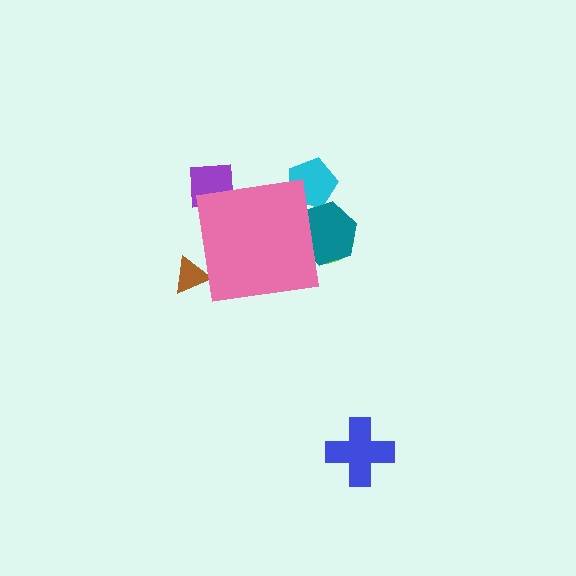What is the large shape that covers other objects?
A pink square.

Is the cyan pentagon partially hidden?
Yes, the cyan pentagon is partially hidden behind the pink square.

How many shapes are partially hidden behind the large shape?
5 shapes are partially hidden.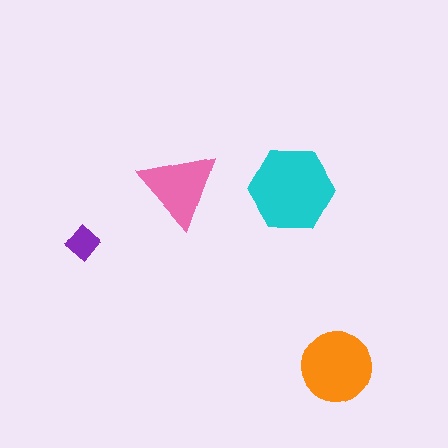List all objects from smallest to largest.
The purple diamond, the pink triangle, the orange circle, the cyan hexagon.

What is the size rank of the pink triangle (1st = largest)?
3rd.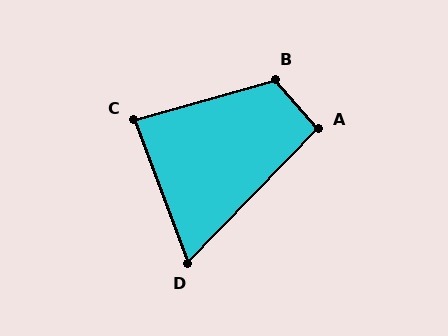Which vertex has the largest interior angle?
B, at approximately 115 degrees.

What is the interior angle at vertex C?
Approximately 85 degrees (approximately right).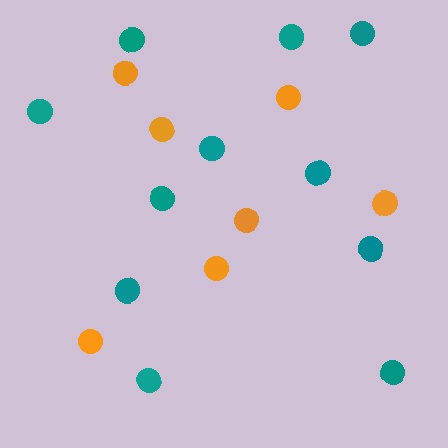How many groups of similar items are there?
There are 2 groups: one group of orange circles (7) and one group of teal circles (11).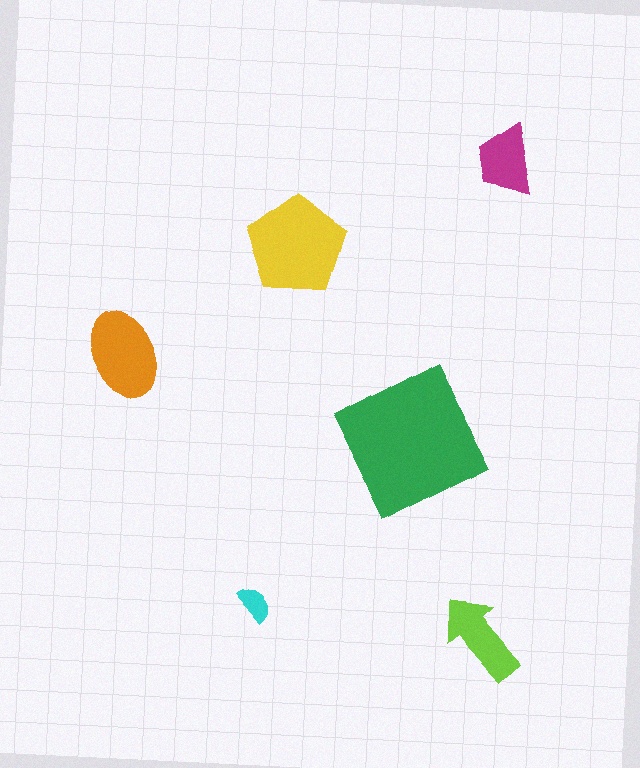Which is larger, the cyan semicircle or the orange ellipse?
The orange ellipse.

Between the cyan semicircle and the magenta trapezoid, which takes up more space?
The magenta trapezoid.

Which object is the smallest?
The cyan semicircle.